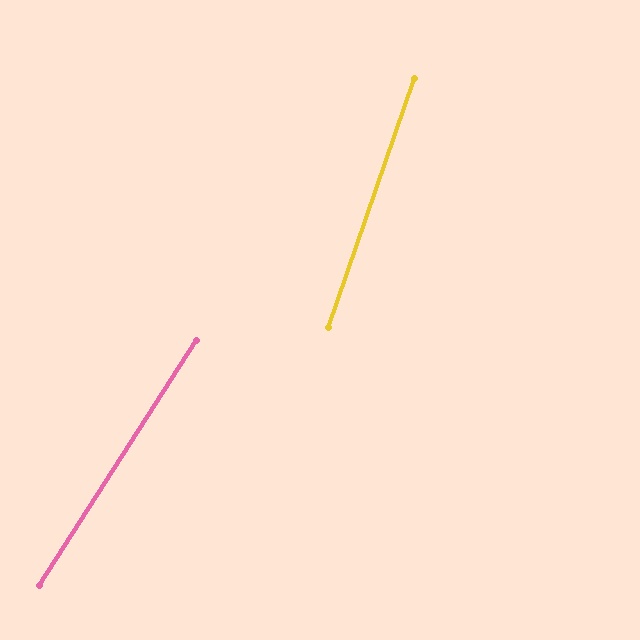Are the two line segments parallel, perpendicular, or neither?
Neither parallel nor perpendicular — they differ by about 14°.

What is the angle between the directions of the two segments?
Approximately 14 degrees.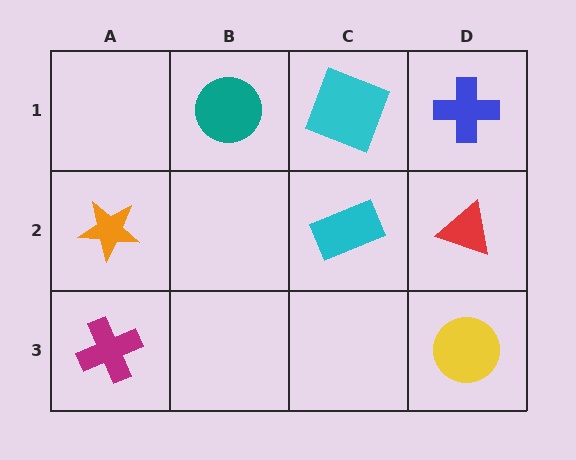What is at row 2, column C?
A cyan rectangle.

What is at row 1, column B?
A teal circle.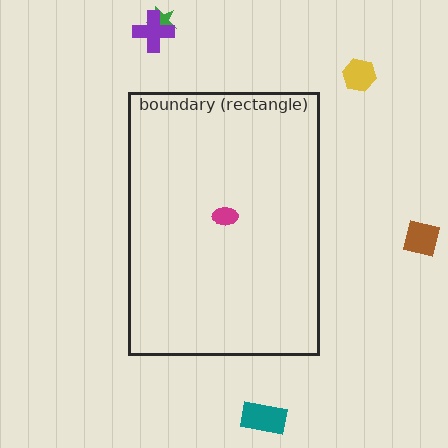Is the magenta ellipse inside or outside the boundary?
Inside.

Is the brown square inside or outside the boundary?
Outside.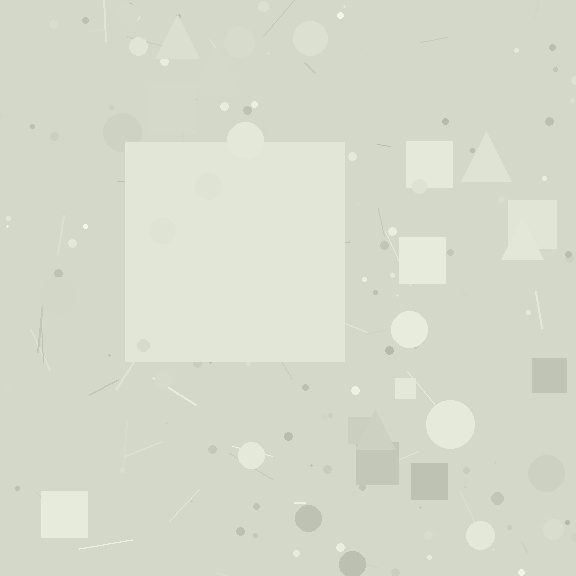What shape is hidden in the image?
A square is hidden in the image.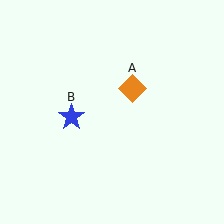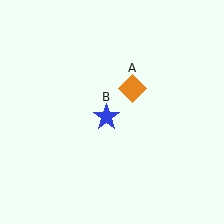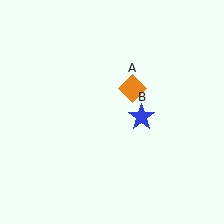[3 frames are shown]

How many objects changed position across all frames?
1 object changed position: blue star (object B).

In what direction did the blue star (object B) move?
The blue star (object B) moved right.